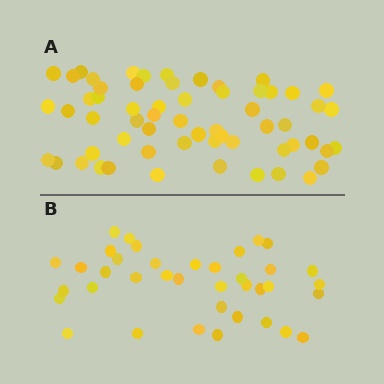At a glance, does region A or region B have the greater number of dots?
Region A (the top region) has more dots.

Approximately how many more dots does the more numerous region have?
Region A has approximately 20 more dots than region B.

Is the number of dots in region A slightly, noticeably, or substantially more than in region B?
Region A has substantially more. The ratio is roughly 1.6 to 1.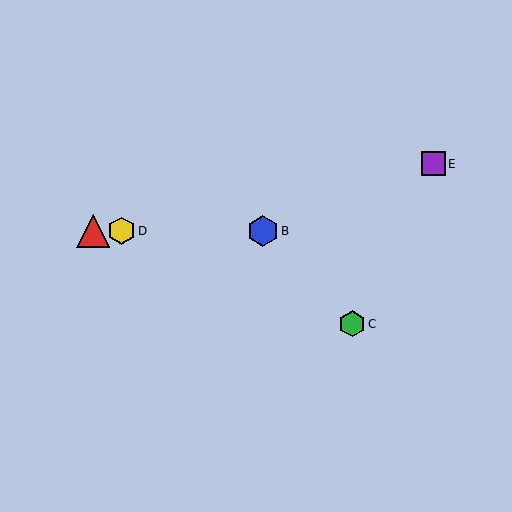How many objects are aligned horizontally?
3 objects (A, B, D) are aligned horizontally.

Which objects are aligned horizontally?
Objects A, B, D are aligned horizontally.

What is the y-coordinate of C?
Object C is at y≈324.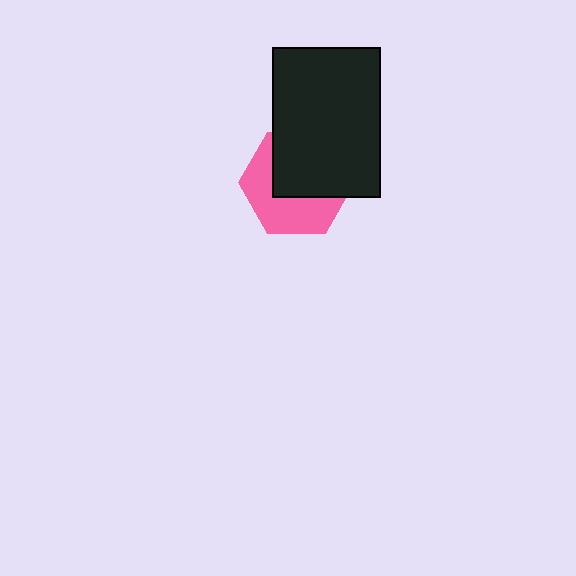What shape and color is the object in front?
The object in front is a black rectangle.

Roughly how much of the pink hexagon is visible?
About half of it is visible (roughly 48%).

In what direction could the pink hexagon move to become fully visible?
The pink hexagon could move down. That would shift it out from behind the black rectangle entirely.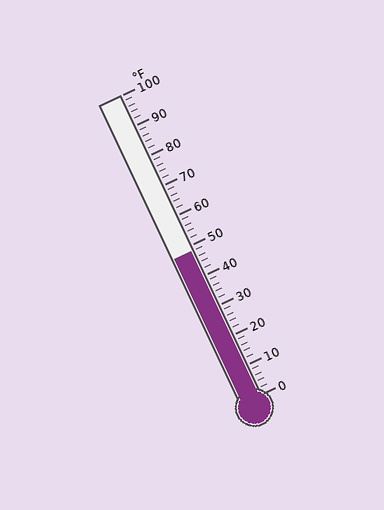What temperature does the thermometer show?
The thermometer shows approximately 48°F.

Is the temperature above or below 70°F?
The temperature is below 70°F.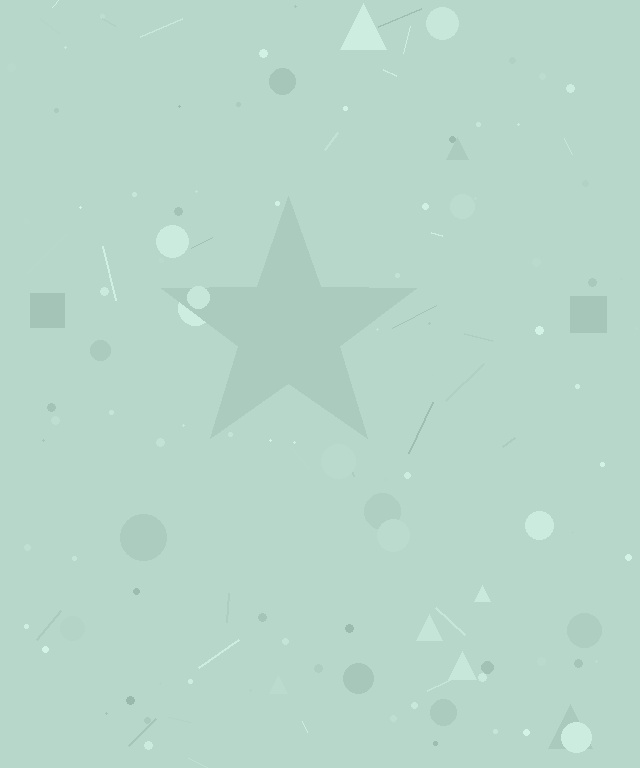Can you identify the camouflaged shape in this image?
The camouflaged shape is a star.